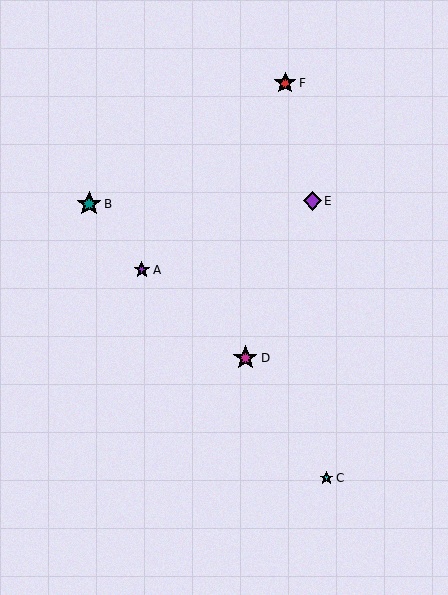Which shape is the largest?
The teal star (labeled B) is the largest.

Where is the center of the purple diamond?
The center of the purple diamond is at (312, 201).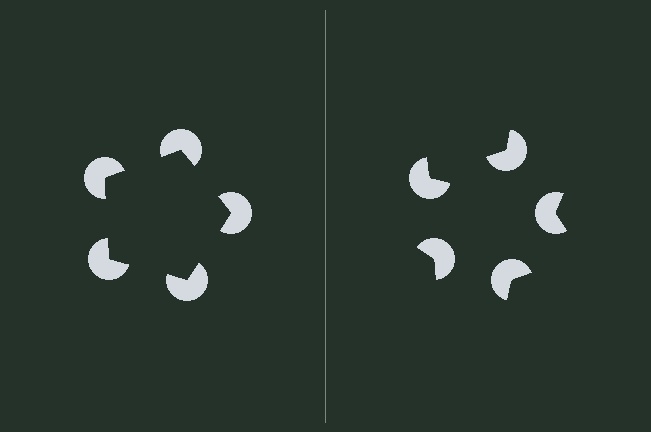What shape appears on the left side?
An illusory pentagon.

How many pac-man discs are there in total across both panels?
10 — 5 on each side.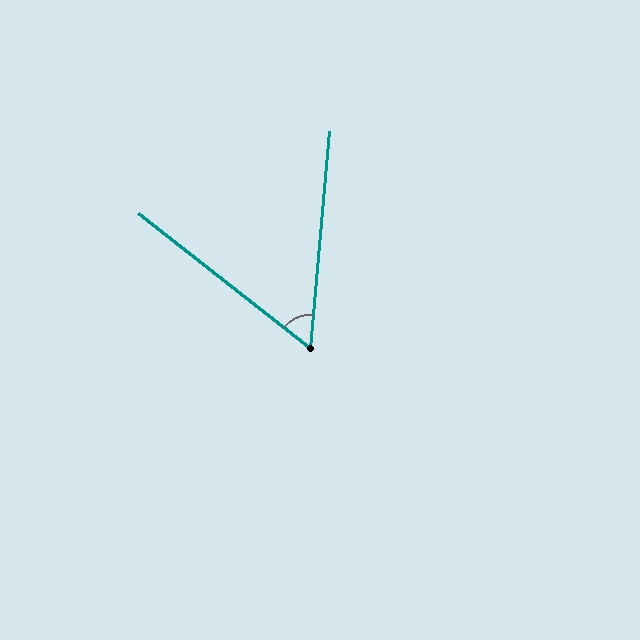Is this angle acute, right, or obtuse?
It is acute.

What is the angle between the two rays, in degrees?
Approximately 57 degrees.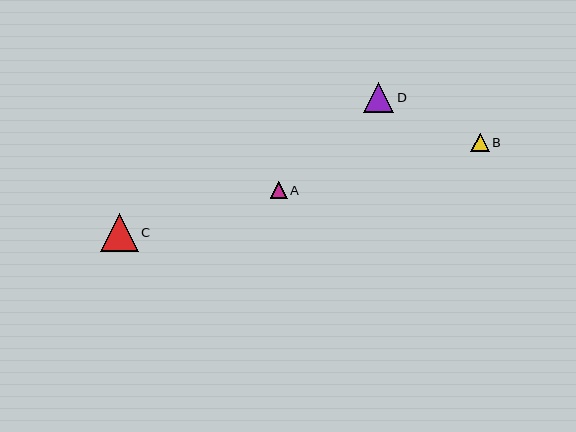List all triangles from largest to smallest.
From largest to smallest: C, D, B, A.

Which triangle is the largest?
Triangle C is the largest with a size of approximately 38 pixels.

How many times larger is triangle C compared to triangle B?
Triangle C is approximately 2.1 times the size of triangle B.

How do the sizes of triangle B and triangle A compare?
Triangle B and triangle A are approximately the same size.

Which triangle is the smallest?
Triangle A is the smallest with a size of approximately 17 pixels.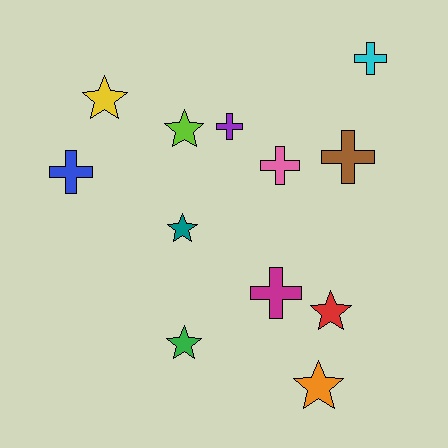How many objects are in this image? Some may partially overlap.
There are 12 objects.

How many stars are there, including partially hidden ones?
There are 6 stars.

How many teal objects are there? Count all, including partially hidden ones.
There is 1 teal object.